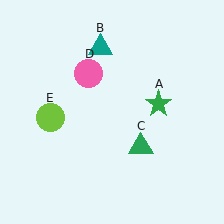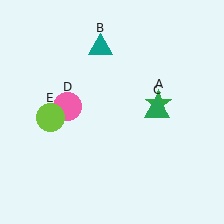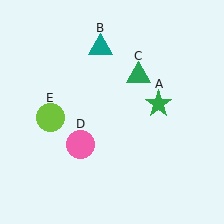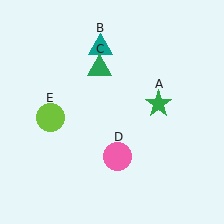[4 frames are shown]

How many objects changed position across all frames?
2 objects changed position: green triangle (object C), pink circle (object D).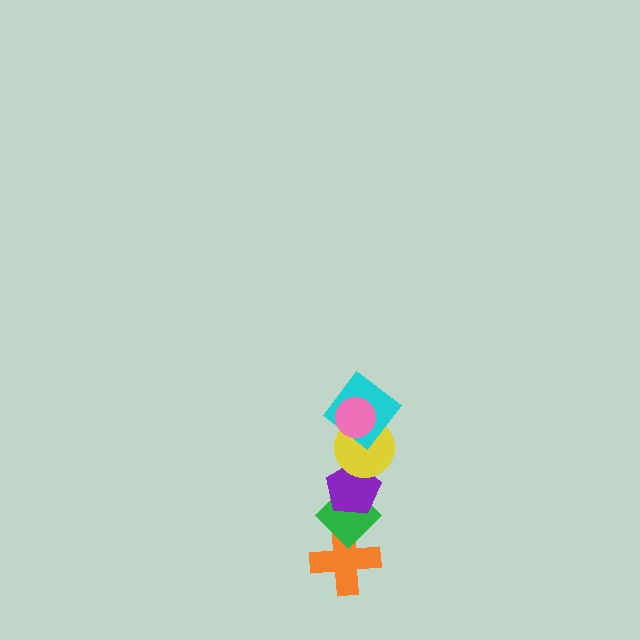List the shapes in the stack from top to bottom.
From top to bottom: the pink circle, the cyan diamond, the yellow circle, the purple pentagon, the green diamond, the orange cross.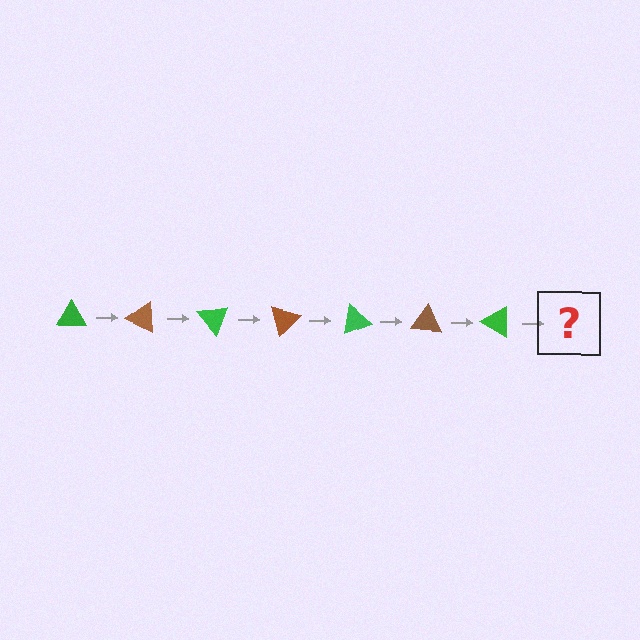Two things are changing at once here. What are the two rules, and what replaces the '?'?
The two rules are that it rotates 25 degrees each step and the color cycles through green and brown. The '?' should be a brown triangle, rotated 175 degrees from the start.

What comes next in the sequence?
The next element should be a brown triangle, rotated 175 degrees from the start.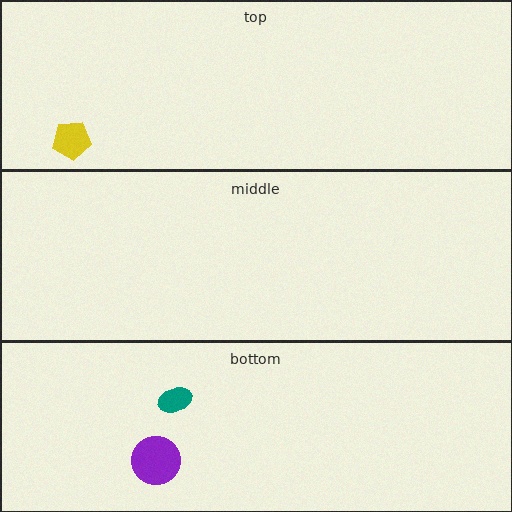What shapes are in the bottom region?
The purple circle, the teal ellipse.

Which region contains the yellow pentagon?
The top region.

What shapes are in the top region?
The yellow pentagon.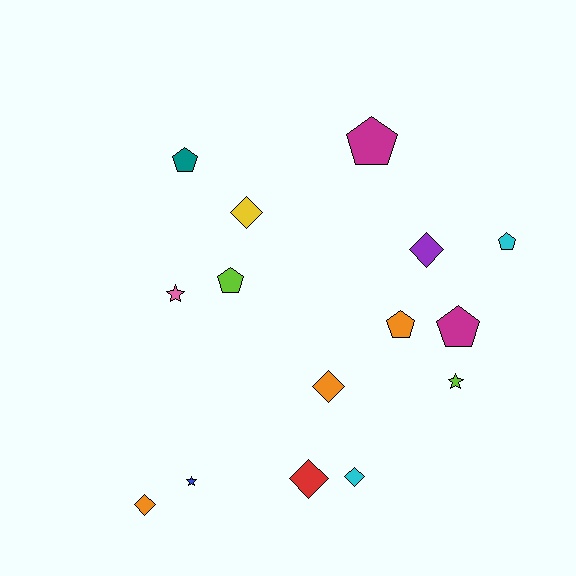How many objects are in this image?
There are 15 objects.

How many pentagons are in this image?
There are 6 pentagons.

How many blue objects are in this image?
There is 1 blue object.